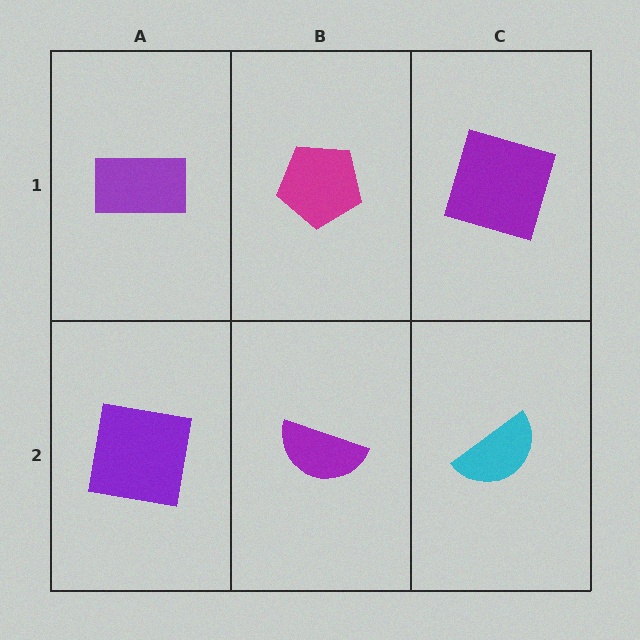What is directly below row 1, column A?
A purple square.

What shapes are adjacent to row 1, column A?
A purple square (row 2, column A), a magenta pentagon (row 1, column B).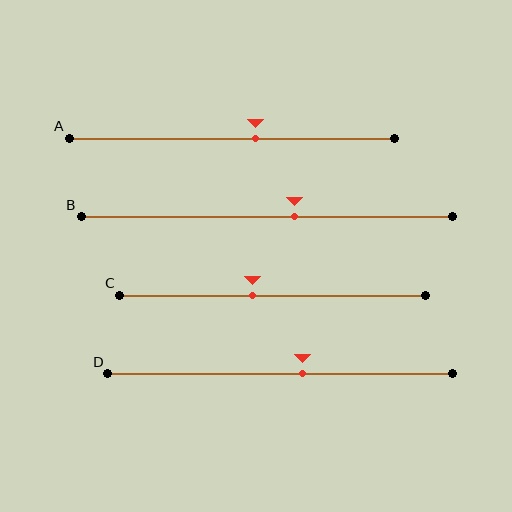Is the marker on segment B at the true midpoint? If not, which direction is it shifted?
No, the marker on segment B is shifted to the right by about 7% of the segment length.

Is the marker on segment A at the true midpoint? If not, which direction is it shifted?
No, the marker on segment A is shifted to the right by about 7% of the segment length.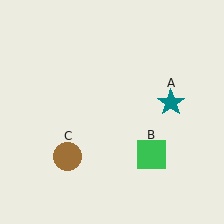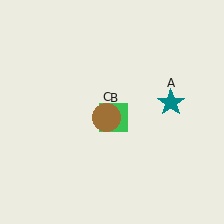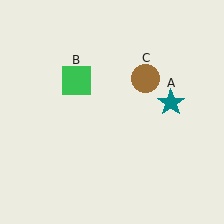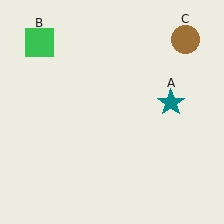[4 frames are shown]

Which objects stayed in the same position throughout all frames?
Teal star (object A) remained stationary.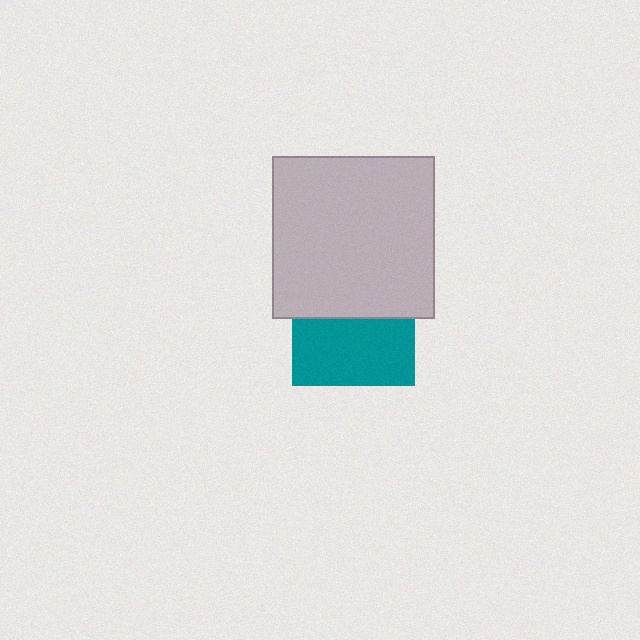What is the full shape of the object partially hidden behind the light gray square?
The partially hidden object is a teal square.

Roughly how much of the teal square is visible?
About half of it is visible (roughly 54%).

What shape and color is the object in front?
The object in front is a light gray square.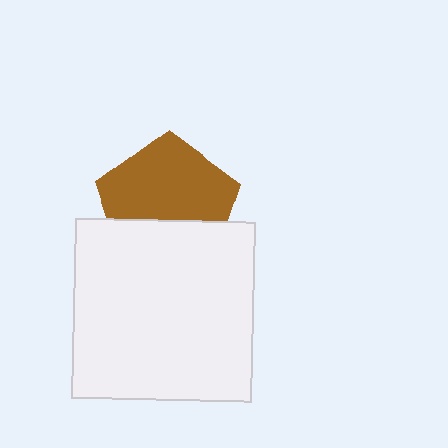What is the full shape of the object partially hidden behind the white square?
The partially hidden object is a brown pentagon.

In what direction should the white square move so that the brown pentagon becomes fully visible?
The white square should move down. That is the shortest direction to clear the overlap and leave the brown pentagon fully visible.